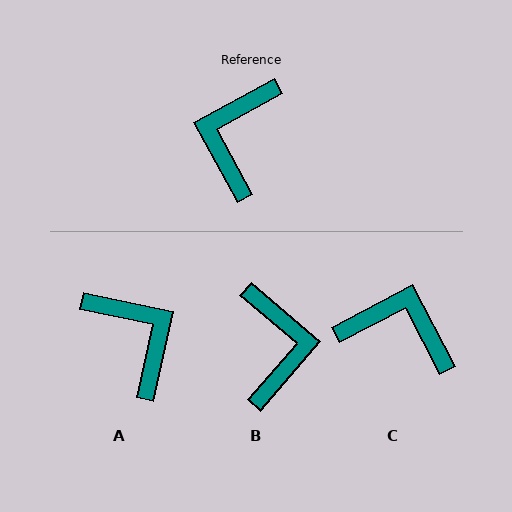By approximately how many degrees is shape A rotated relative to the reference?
Approximately 131 degrees clockwise.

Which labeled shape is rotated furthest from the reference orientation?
B, about 159 degrees away.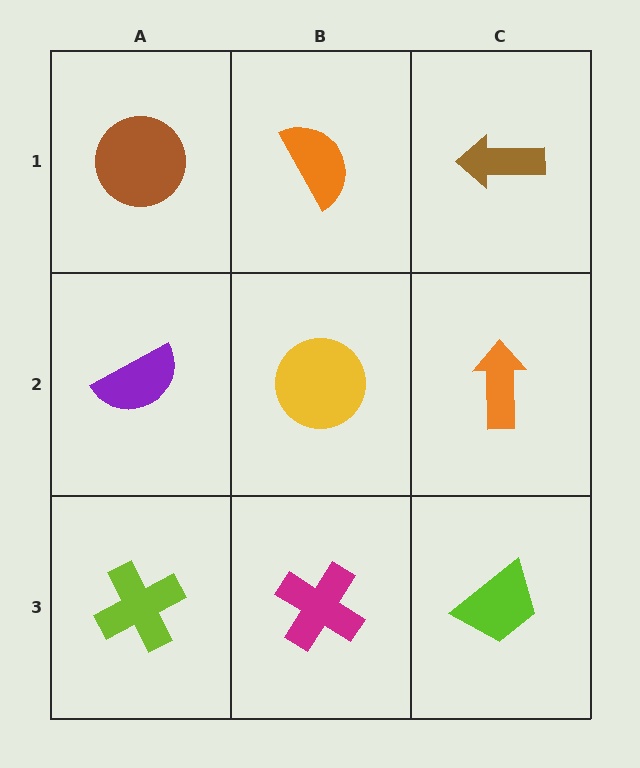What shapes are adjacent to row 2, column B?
An orange semicircle (row 1, column B), a magenta cross (row 3, column B), a purple semicircle (row 2, column A), an orange arrow (row 2, column C).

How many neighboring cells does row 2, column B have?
4.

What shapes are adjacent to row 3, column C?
An orange arrow (row 2, column C), a magenta cross (row 3, column B).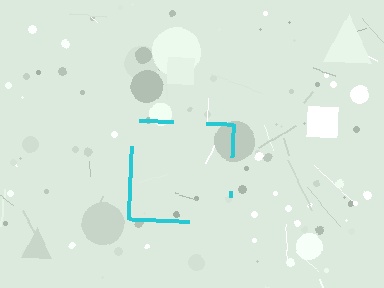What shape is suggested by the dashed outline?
The dashed outline suggests a square.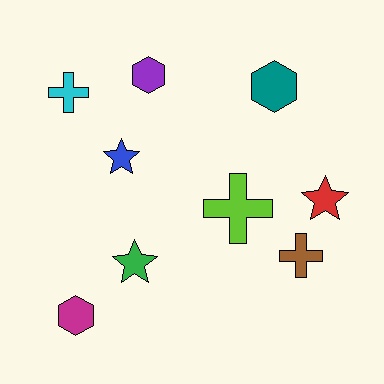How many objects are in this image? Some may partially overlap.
There are 9 objects.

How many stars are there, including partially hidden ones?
There are 3 stars.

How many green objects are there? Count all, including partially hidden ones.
There is 1 green object.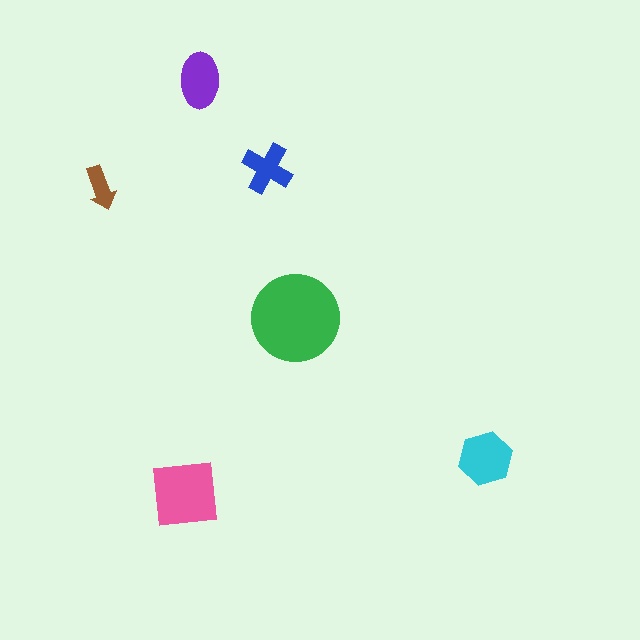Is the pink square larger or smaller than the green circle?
Smaller.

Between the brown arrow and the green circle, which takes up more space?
The green circle.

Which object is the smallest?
The brown arrow.